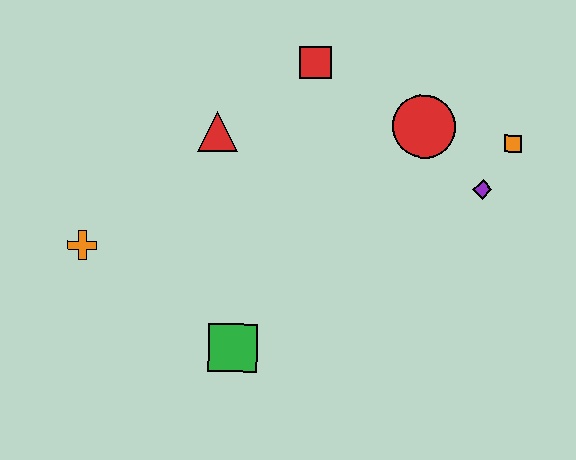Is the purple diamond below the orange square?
Yes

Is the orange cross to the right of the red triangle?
No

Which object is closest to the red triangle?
The red square is closest to the red triangle.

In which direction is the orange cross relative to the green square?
The orange cross is to the left of the green square.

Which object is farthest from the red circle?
The orange cross is farthest from the red circle.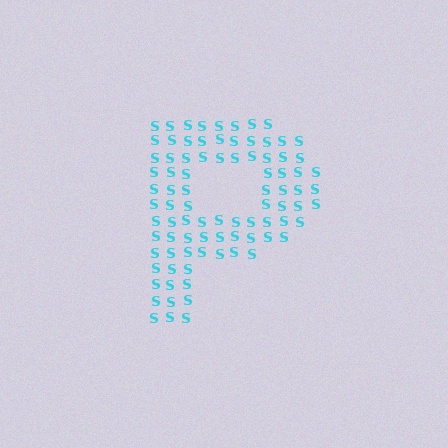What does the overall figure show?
The overall figure shows the letter P.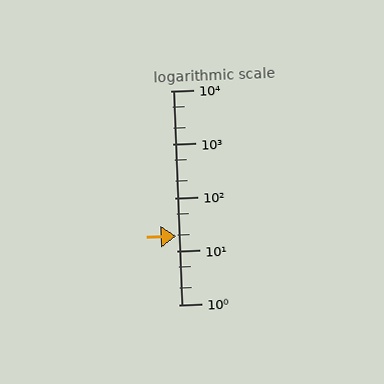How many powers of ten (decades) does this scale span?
The scale spans 4 decades, from 1 to 10000.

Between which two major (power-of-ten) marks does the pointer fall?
The pointer is between 10 and 100.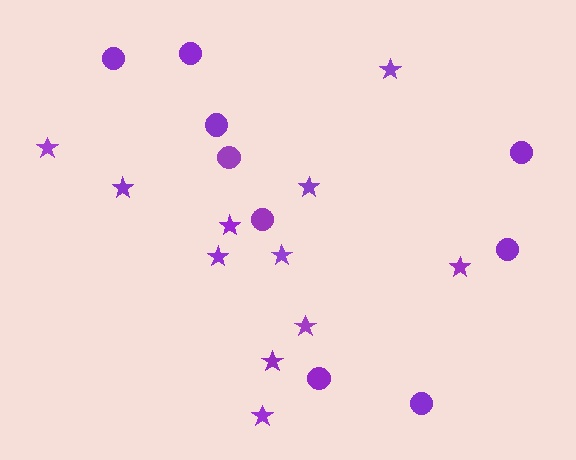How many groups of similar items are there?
There are 2 groups: one group of stars (11) and one group of circles (9).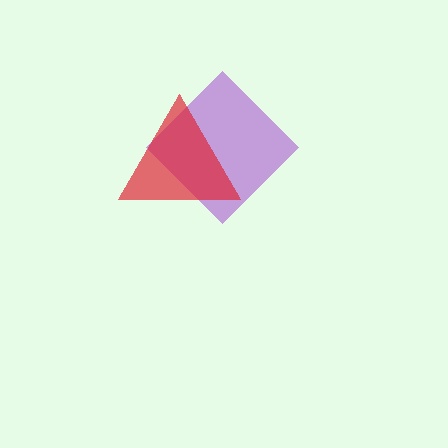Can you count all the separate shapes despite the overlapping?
Yes, there are 2 separate shapes.